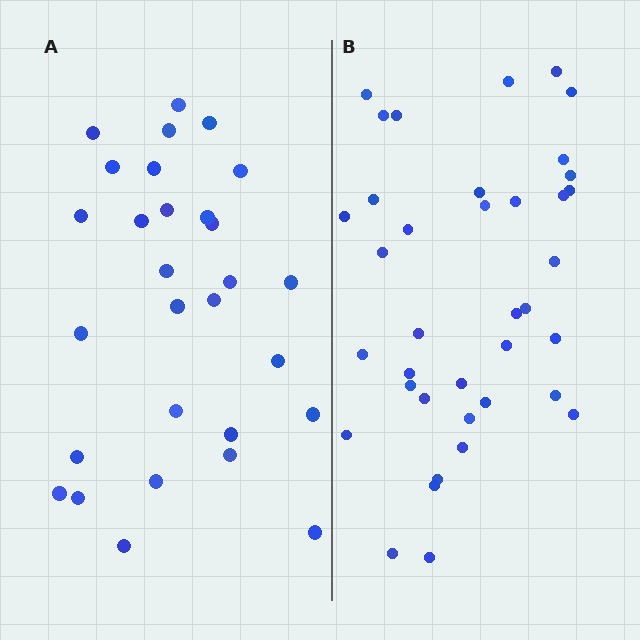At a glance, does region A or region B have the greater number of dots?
Region B (the right region) has more dots.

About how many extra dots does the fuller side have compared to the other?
Region B has roughly 8 or so more dots than region A.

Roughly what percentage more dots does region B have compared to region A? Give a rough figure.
About 30% more.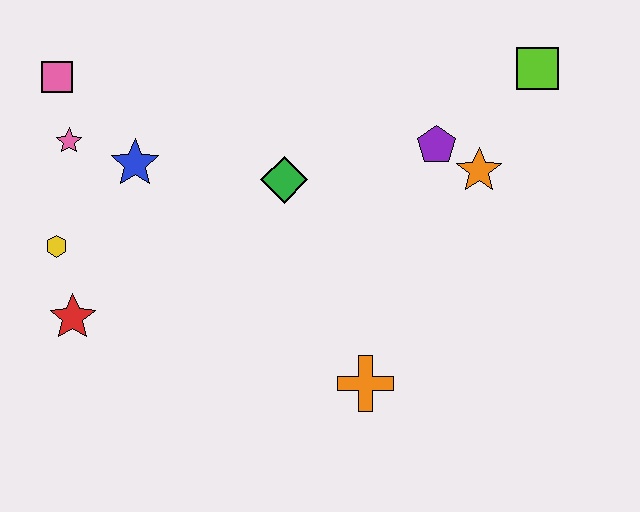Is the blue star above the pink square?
No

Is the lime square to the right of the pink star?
Yes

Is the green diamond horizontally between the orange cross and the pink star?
Yes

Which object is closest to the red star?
The yellow hexagon is closest to the red star.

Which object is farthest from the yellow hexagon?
The lime square is farthest from the yellow hexagon.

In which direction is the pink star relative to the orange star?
The pink star is to the left of the orange star.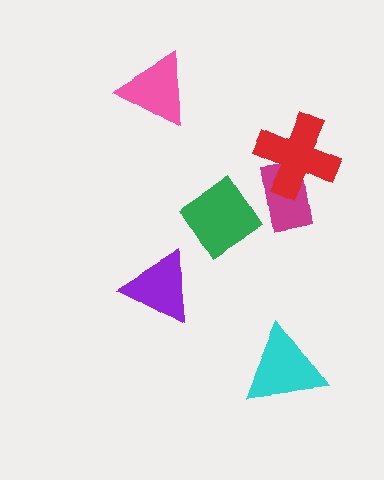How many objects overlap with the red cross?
1 object overlaps with the red cross.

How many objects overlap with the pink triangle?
0 objects overlap with the pink triangle.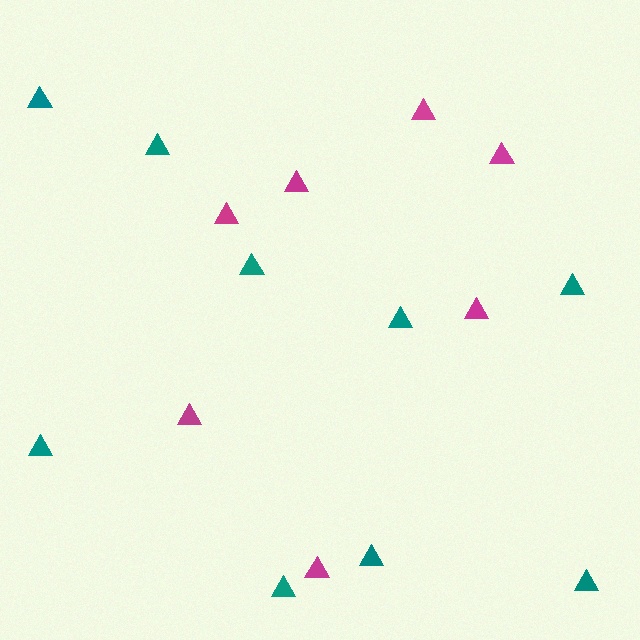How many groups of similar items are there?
There are 2 groups: one group of teal triangles (9) and one group of magenta triangles (7).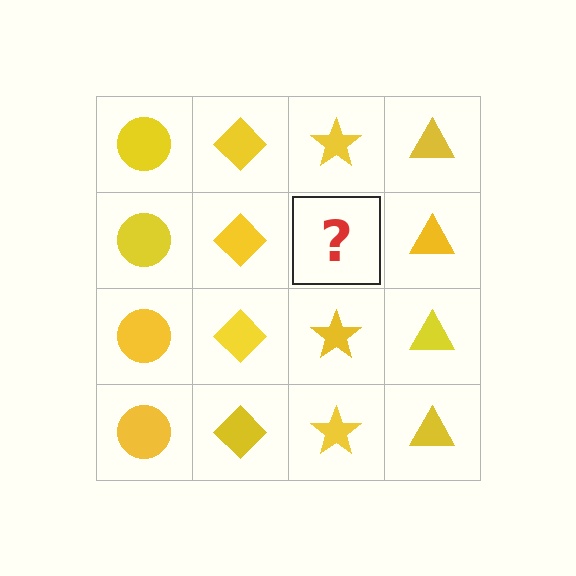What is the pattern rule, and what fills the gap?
The rule is that each column has a consistent shape. The gap should be filled with a yellow star.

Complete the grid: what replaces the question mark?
The question mark should be replaced with a yellow star.